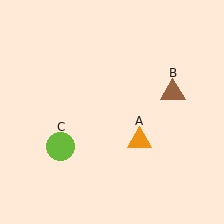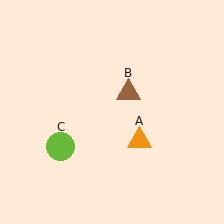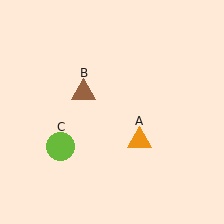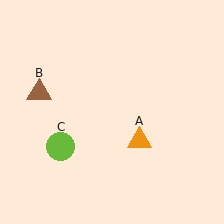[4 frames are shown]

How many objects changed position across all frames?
1 object changed position: brown triangle (object B).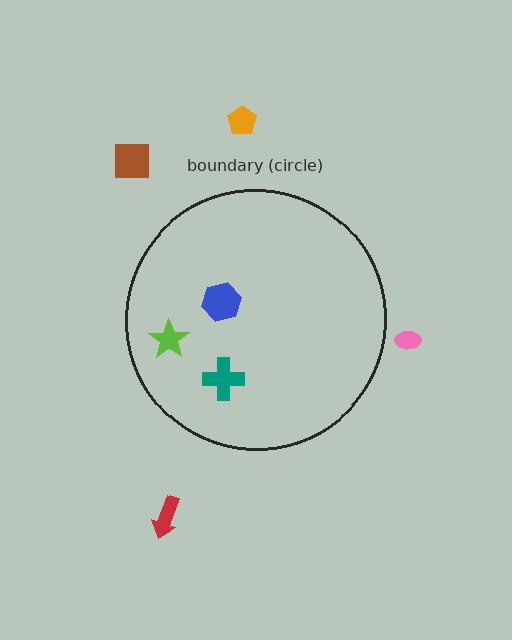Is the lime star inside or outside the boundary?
Inside.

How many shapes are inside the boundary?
3 inside, 4 outside.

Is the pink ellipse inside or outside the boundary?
Outside.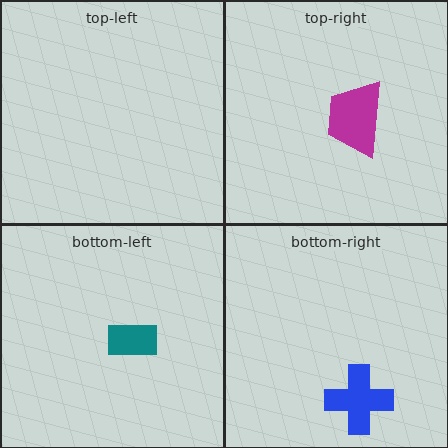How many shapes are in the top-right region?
1.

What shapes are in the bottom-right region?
The blue cross.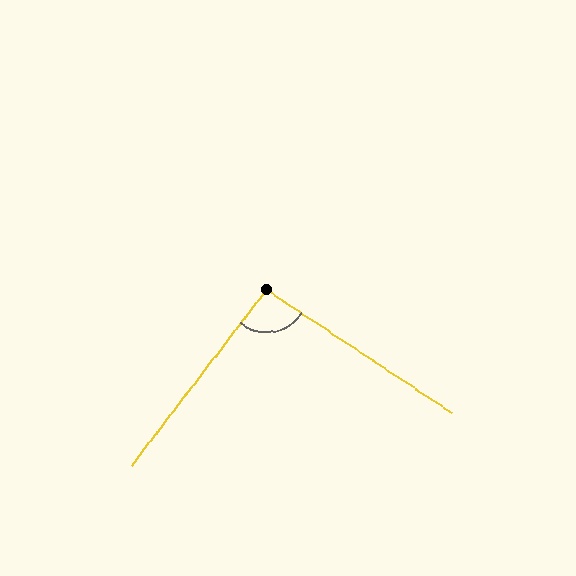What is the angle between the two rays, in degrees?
Approximately 94 degrees.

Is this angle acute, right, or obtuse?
It is approximately a right angle.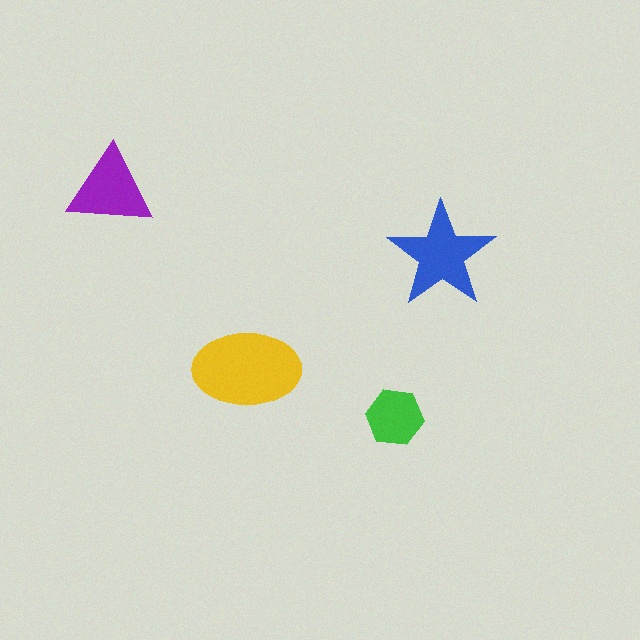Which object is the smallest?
The green hexagon.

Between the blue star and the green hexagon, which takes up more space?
The blue star.